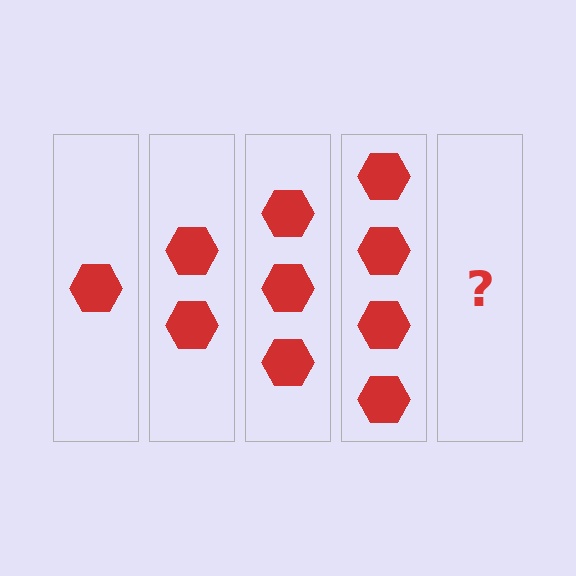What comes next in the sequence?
The next element should be 5 hexagons.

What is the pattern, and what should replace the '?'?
The pattern is that each step adds one more hexagon. The '?' should be 5 hexagons.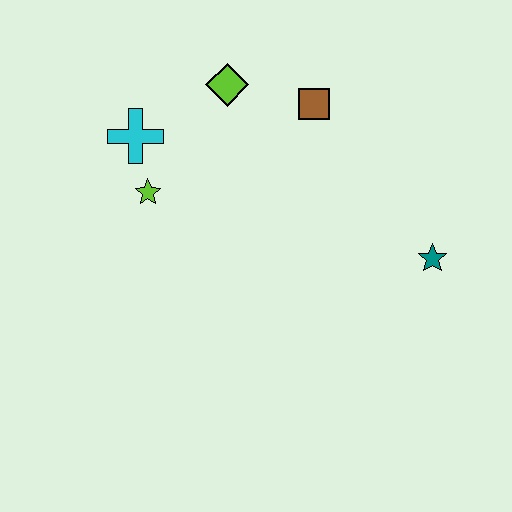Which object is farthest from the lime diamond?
The teal star is farthest from the lime diamond.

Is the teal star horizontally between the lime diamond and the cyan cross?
No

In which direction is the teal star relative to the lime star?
The teal star is to the right of the lime star.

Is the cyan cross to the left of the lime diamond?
Yes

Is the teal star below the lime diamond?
Yes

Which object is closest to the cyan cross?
The lime star is closest to the cyan cross.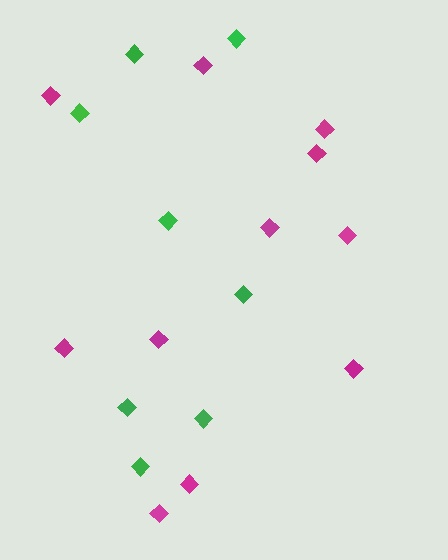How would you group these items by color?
There are 2 groups: one group of green diamonds (8) and one group of magenta diamonds (11).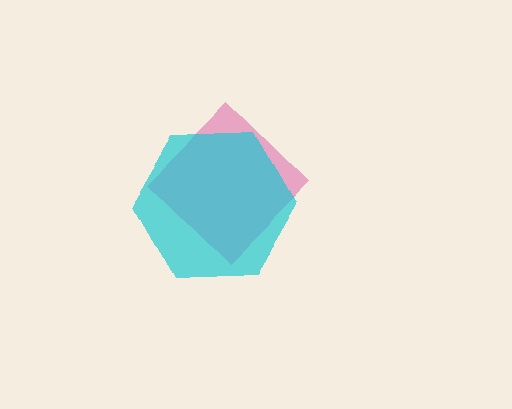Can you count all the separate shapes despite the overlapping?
Yes, there are 2 separate shapes.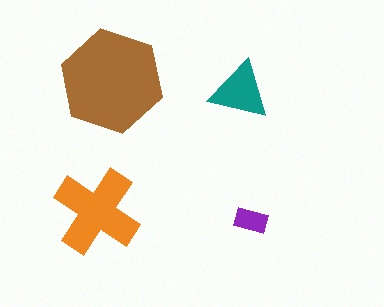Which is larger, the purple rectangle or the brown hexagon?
The brown hexagon.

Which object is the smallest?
The purple rectangle.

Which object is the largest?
The brown hexagon.